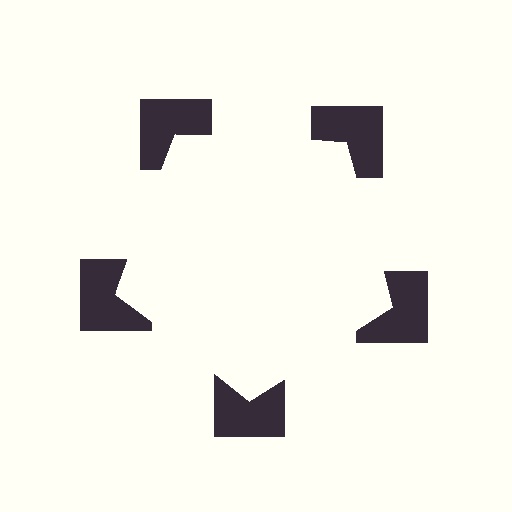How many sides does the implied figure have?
5 sides.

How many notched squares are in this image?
There are 5 — one at each vertex of the illusory pentagon.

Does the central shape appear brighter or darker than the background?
It typically appears slightly brighter than the background, even though no actual brightness change is drawn.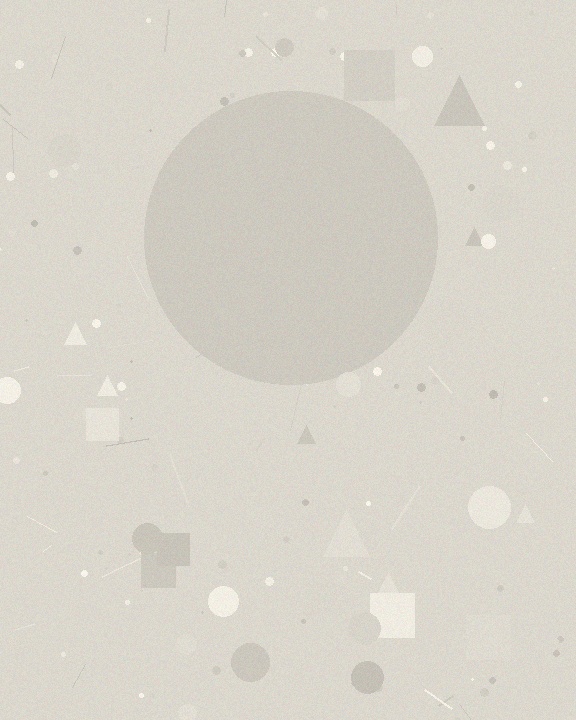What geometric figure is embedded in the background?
A circle is embedded in the background.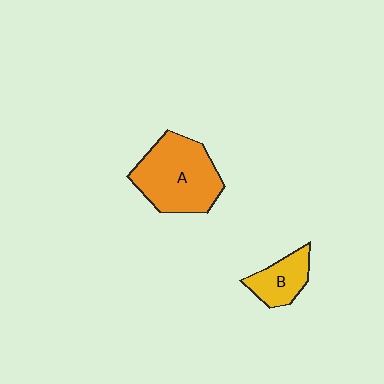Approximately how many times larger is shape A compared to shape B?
Approximately 2.3 times.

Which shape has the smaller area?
Shape B (yellow).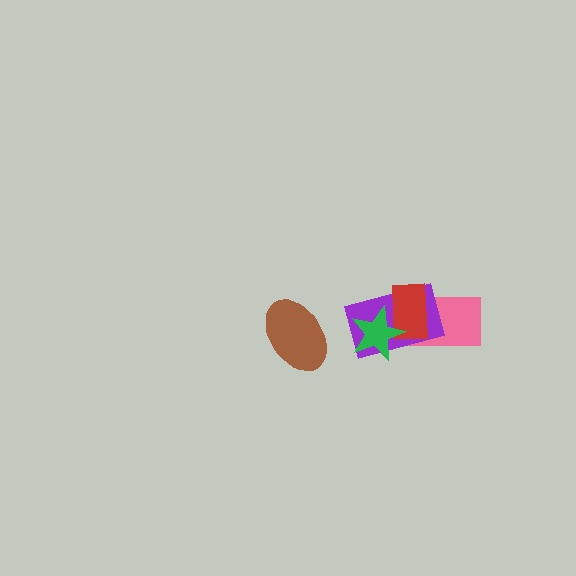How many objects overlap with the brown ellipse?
0 objects overlap with the brown ellipse.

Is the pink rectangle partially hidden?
Yes, it is partially covered by another shape.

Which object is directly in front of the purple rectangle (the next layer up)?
The red rectangle is directly in front of the purple rectangle.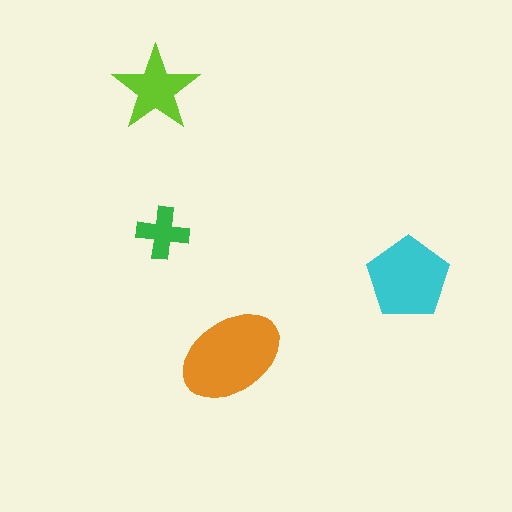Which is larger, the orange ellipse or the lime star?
The orange ellipse.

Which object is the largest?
The orange ellipse.